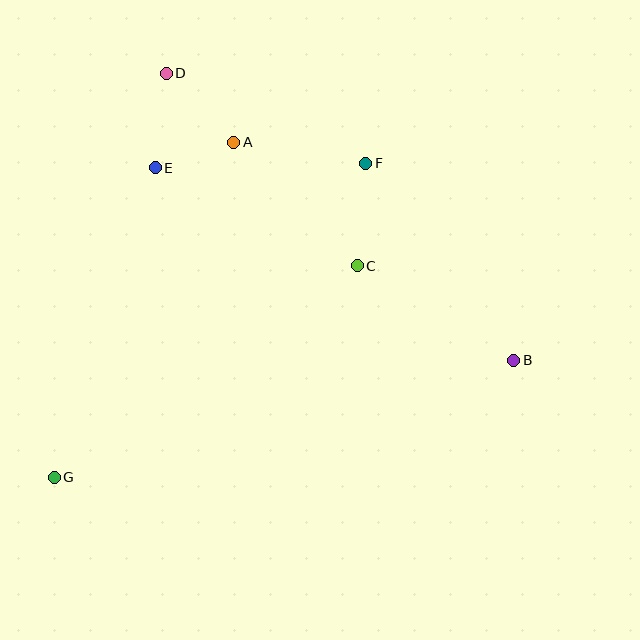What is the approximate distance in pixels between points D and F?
The distance between D and F is approximately 219 pixels.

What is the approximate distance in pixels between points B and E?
The distance between B and E is approximately 407 pixels.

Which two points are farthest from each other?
Points B and G are farthest from each other.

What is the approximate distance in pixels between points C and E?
The distance between C and E is approximately 225 pixels.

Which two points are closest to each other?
Points A and E are closest to each other.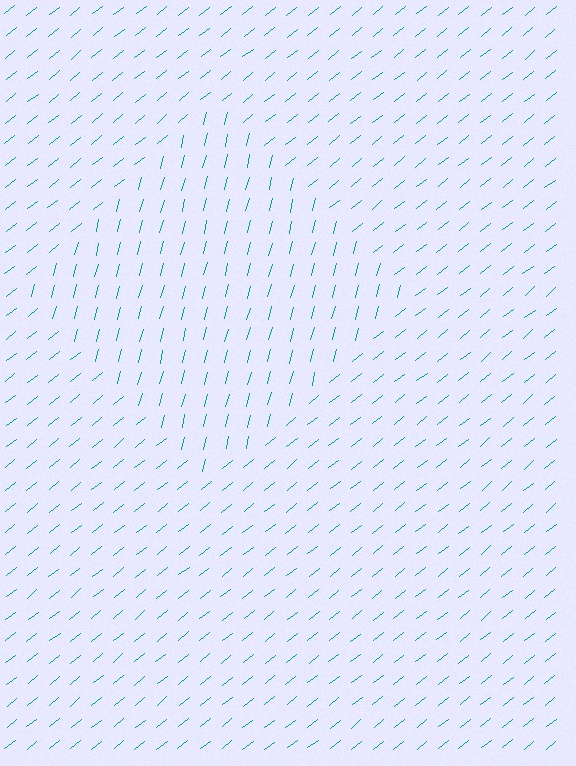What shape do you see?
I see a diamond.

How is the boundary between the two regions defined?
The boundary is defined purely by a change in line orientation (approximately 37 degrees difference). All lines are the same color and thickness.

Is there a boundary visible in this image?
Yes, there is a texture boundary formed by a change in line orientation.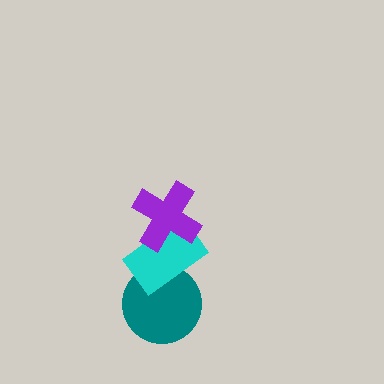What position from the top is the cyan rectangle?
The cyan rectangle is 2nd from the top.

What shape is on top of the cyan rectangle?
The purple cross is on top of the cyan rectangle.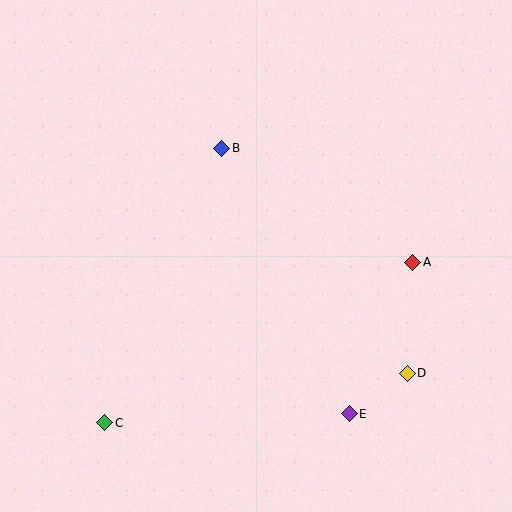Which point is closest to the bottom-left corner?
Point C is closest to the bottom-left corner.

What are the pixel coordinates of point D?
Point D is at (407, 373).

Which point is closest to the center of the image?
Point B at (222, 148) is closest to the center.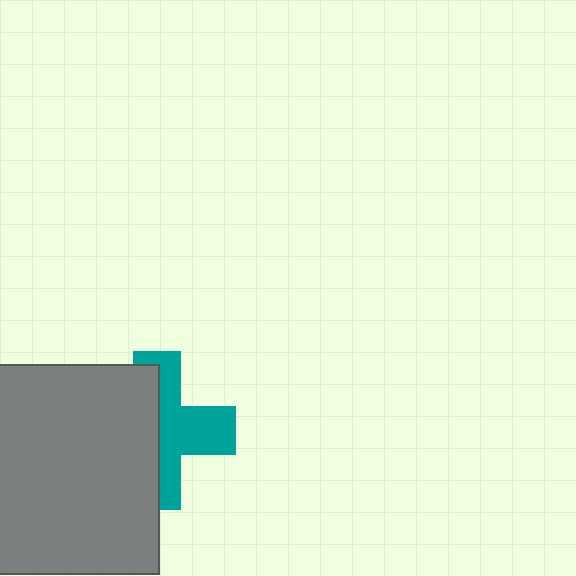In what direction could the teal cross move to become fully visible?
The teal cross could move right. That would shift it out from behind the gray square entirely.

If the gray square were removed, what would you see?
You would see the complete teal cross.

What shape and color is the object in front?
The object in front is a gray square.